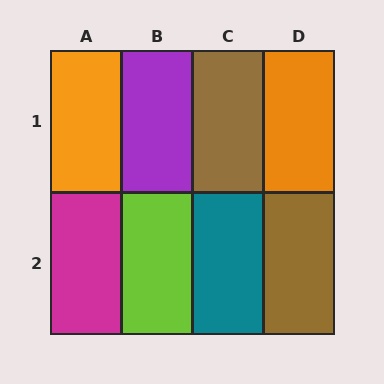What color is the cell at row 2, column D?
Brown.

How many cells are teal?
1 cell is teal.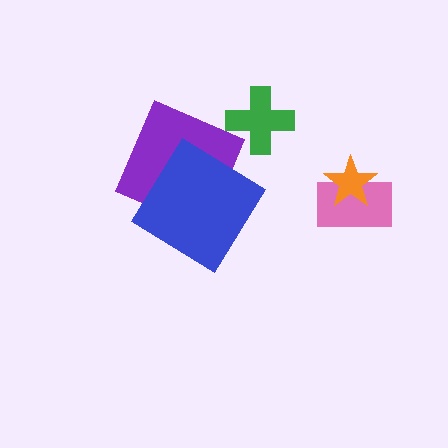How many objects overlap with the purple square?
1 object overlaps with the purple square.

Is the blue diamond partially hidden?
No, no other shape covers it.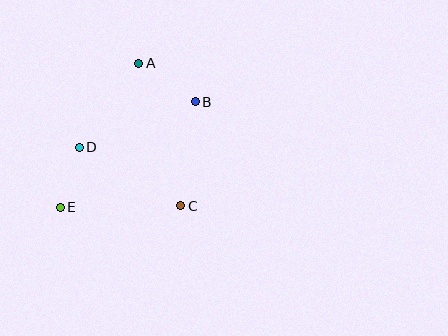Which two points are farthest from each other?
Points B and E are farthest from each other.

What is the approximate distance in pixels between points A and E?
The distance between A and E is approximately 163 pixels.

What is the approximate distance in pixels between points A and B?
The distance between A and B is approximately 68 pixels.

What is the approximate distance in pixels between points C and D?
The distance between C and D is approximately 117 pixels.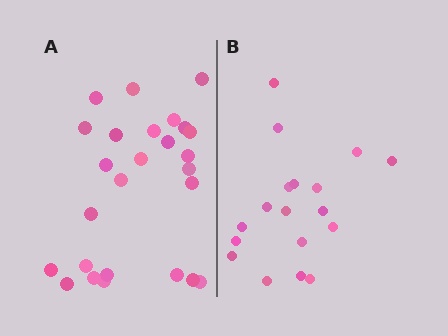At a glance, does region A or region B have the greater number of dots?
Region A (the left region) has more dots.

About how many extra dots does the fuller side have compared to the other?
Region A has roughly 8 or so more dots than region B.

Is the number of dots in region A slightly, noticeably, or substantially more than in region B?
Region A has noticeably more, but not dramatically so. The ratio is roughly 1.4 to 1.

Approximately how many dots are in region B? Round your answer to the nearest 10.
About 20 dots. (The exact count is 18, which rounds to 20.)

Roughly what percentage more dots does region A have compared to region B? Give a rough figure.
About 45% more.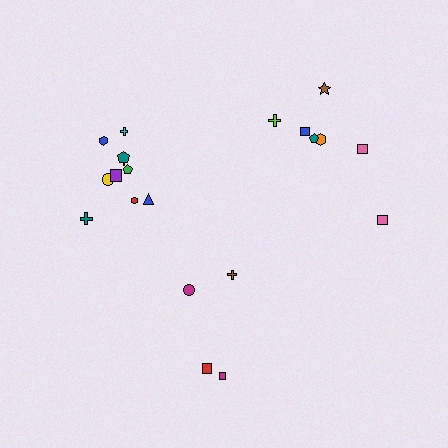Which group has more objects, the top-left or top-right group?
The top-left group.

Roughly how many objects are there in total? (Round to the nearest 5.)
Roughly 20 objects in total.